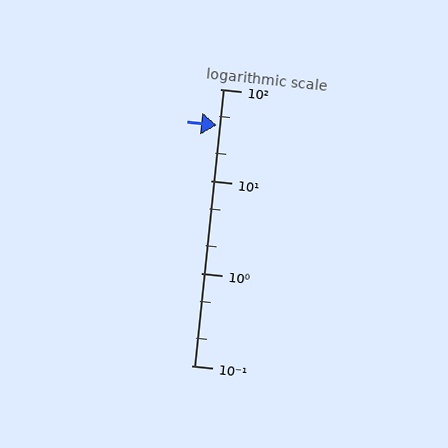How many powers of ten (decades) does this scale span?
The scale spans 3 decades, from 0.1 to 100.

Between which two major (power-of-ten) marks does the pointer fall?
The pointer is between 10 and 100.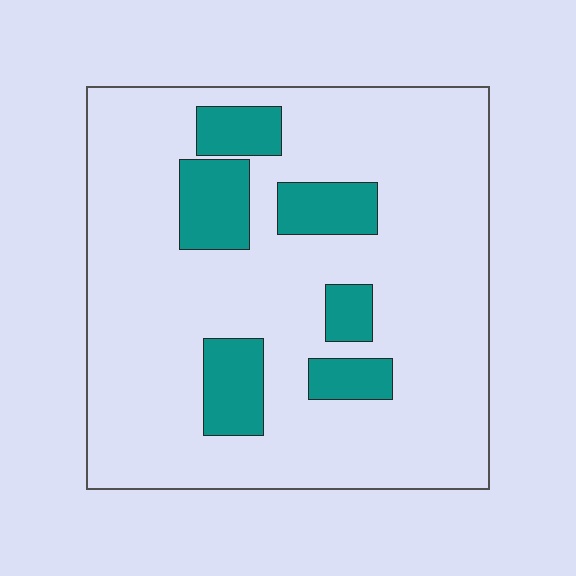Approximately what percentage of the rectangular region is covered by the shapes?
Approximately 15%.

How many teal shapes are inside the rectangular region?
6.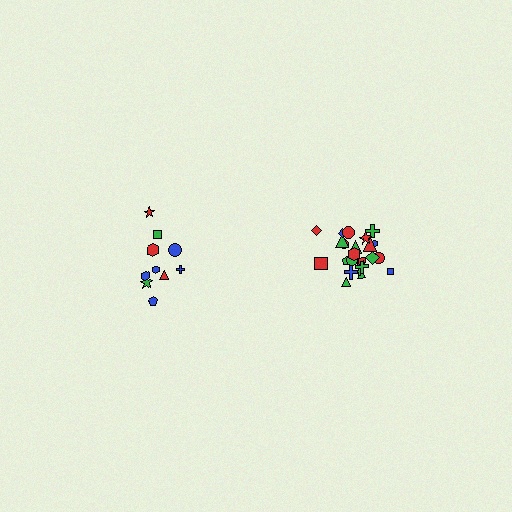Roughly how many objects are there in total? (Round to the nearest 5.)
Roughly 35 objects in total.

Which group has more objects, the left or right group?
The right group.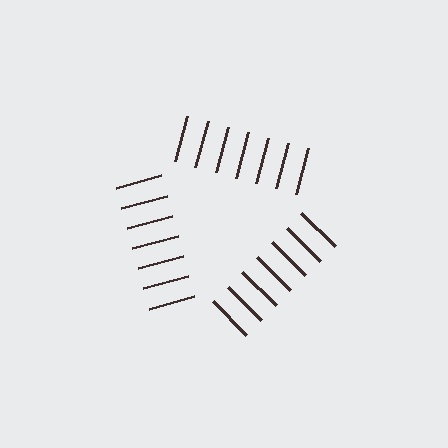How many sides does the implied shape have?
3 sides — the line-ends trace a triangle.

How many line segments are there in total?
21 — 7 along each of the 3 edges.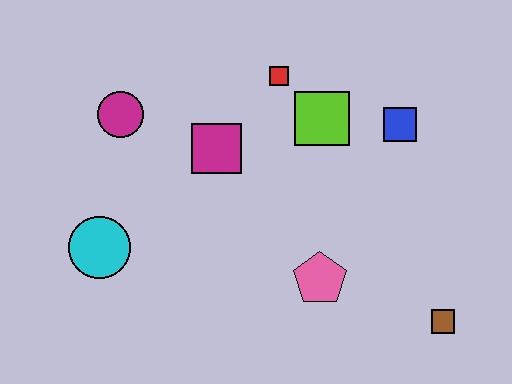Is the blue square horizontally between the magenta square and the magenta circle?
No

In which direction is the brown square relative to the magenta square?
The brown square is to the right of the magenta square.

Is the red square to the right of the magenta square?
Yes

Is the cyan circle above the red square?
No